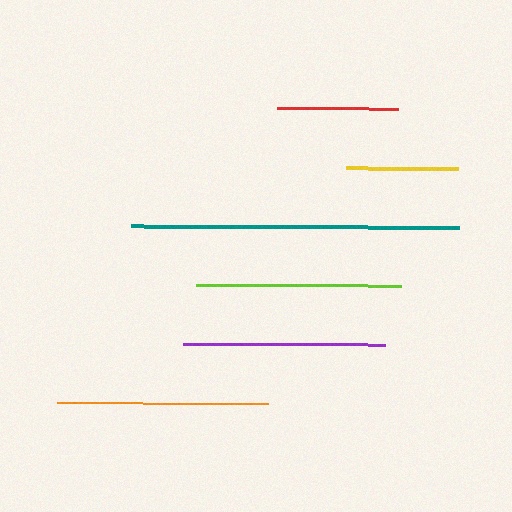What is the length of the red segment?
The red segment is approximately 122 pixels long.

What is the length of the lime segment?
The lime segment is approximately 206 pixels long.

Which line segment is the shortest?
The yellow line is the shortest at approximately 112 pixels.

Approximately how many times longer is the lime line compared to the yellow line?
The lime line is approximately 1.8 times the length of the yellow line.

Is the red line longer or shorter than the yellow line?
The red line is longer than the yellow line.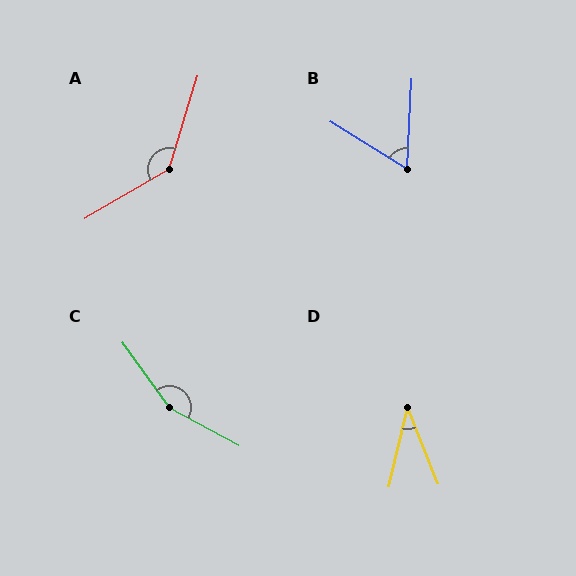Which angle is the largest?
C, at approximately 154 degrees.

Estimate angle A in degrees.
Approximately 138 degrees.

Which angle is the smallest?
D, at approximately 35 degrees.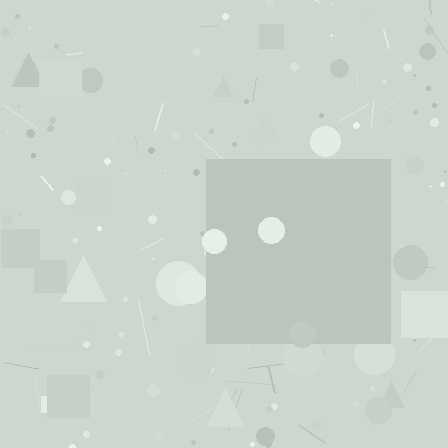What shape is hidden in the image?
A square is hidden in the image.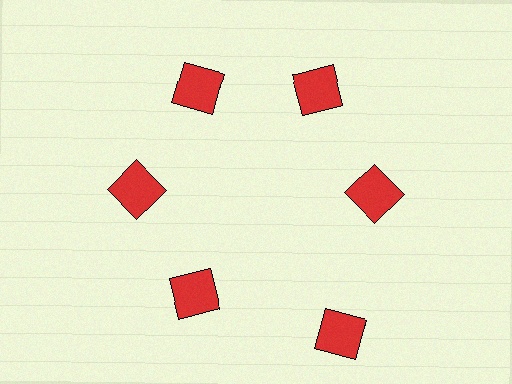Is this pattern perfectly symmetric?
No. The 6 red squares are arranged in a ring, but one element near the 5 o'clock position is pushed outward from the center, breaking the 6-fold rotational symmetry.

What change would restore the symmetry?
The symmetry would be restored by moving it inward, back onto the ring so that all 6 squares sit at equal angles and equal distance from the center.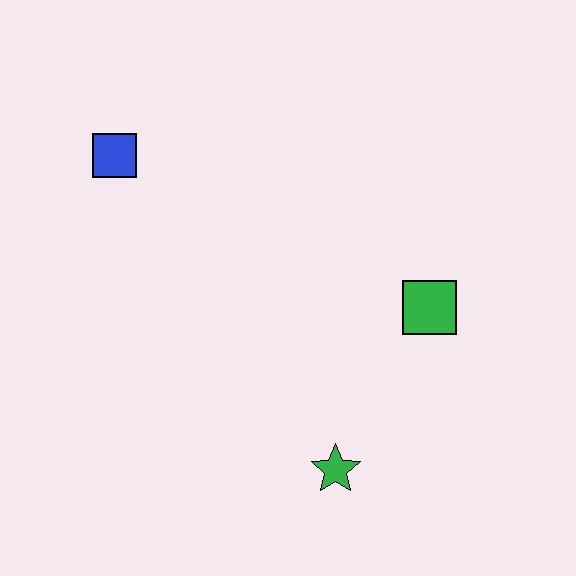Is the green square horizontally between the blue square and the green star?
No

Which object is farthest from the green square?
The blue square is farthest from the green square.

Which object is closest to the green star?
The green square is closest to the green star.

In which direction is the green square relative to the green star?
The green square is above the green star.